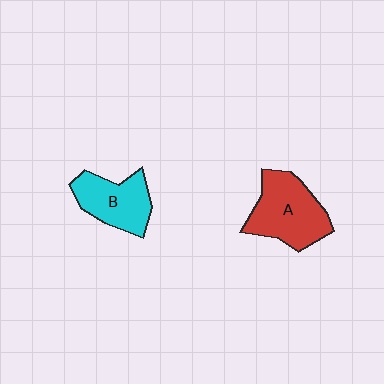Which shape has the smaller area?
Shape B (cyan).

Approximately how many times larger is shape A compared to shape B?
Approximately 1.3 times.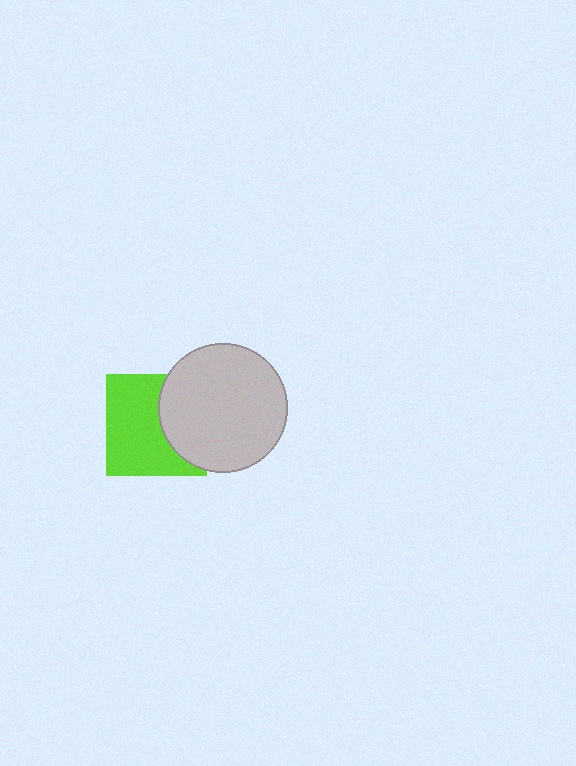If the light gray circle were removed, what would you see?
You would see the complete lime square.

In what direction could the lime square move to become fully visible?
The lime square could move left. That would shift it out from behind the light gray circle entirely.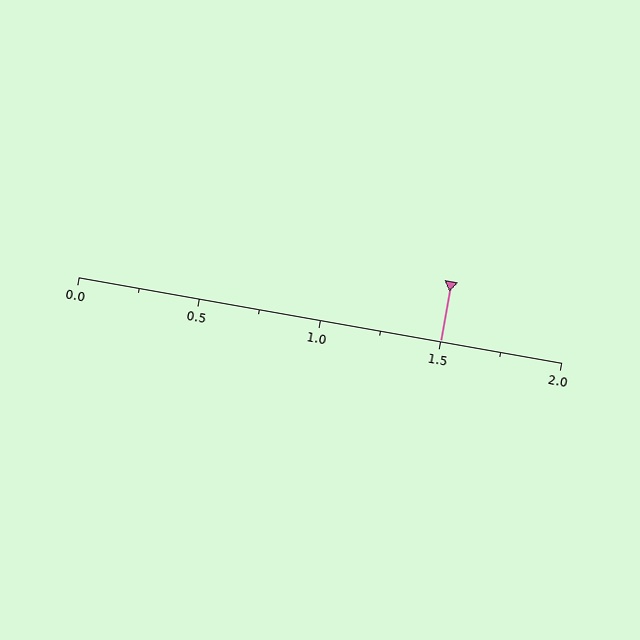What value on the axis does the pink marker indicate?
The marker indicates approximately 1.5.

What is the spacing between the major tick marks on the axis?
The major ticks are spaced 0.5 apart.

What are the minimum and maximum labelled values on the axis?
The axis runs from 0.0 to 2.0.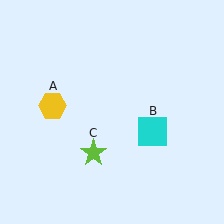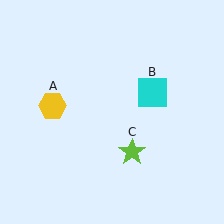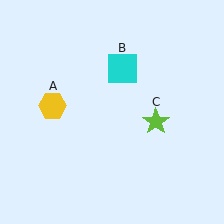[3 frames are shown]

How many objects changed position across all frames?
2 objects changed position: cyan square (object B), lime star (object C).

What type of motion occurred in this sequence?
The cyan square (object B), lime star (object C) rotated counterclockwise around the center of the scene.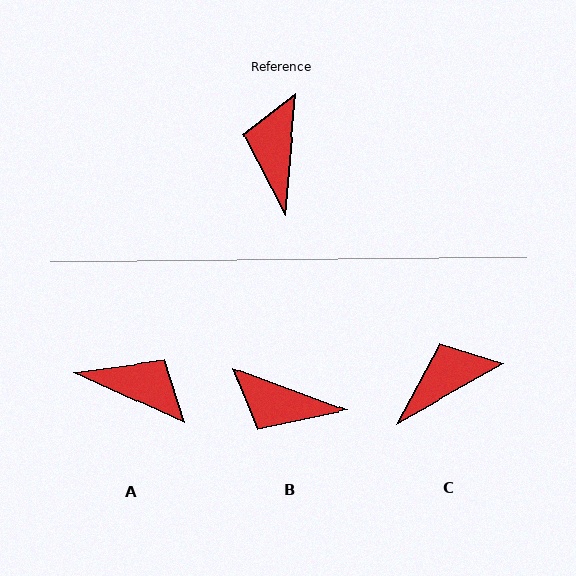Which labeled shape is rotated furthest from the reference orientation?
A, about 110 degrees away.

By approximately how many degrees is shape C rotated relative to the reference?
Approximately 56 degrees clockwise.